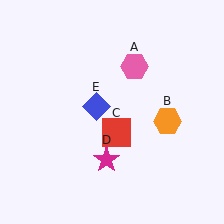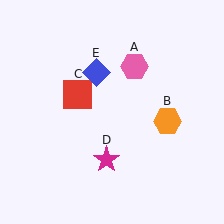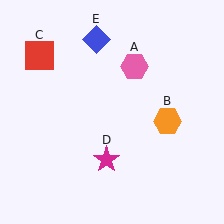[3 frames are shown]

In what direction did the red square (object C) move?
The red square (object C) moved up and to the left.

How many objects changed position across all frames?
2 objects changed position: red square (object C), blue diamond (object E).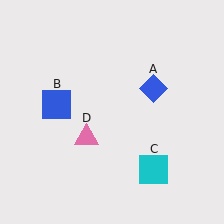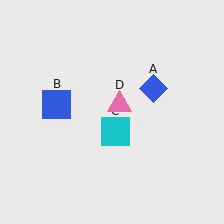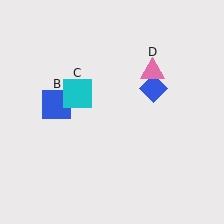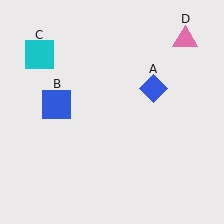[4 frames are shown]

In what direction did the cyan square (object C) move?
The cyan square (object C) moved up and to the left.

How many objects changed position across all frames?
2 objects changed position: cyan square (object C), pink triangle (object D).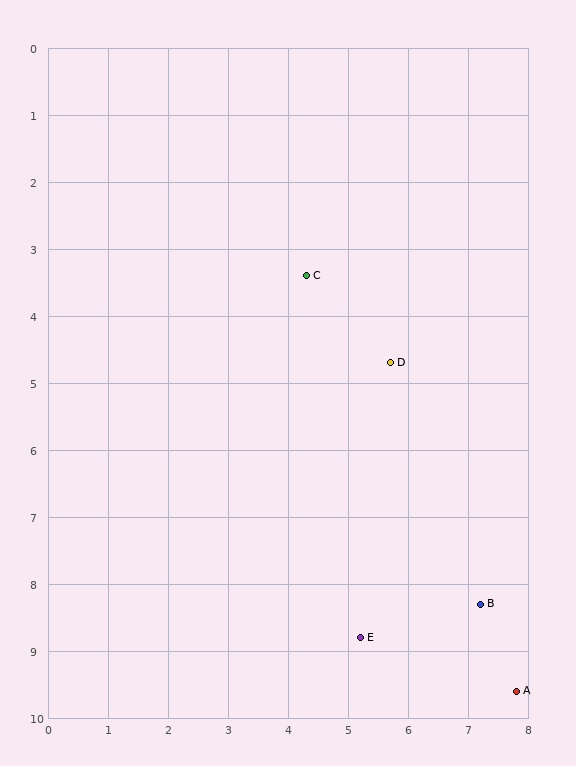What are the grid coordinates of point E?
Point E is at approximately (5.2, 8.8).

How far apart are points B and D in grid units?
Points B and D are about 3.9 grid units apart.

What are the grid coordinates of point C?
Point C is at approximately (4.3, 3.4).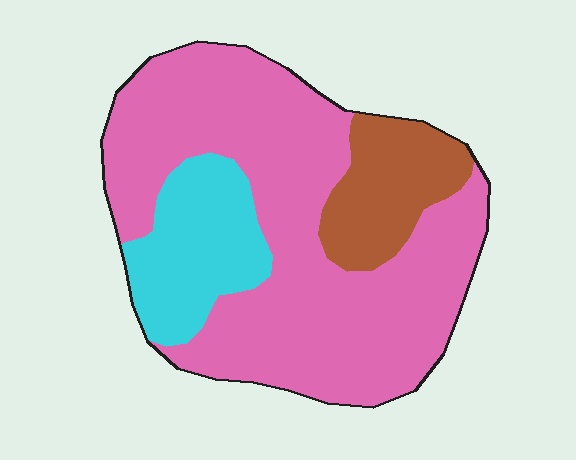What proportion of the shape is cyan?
Cyan takes up between a sixth and a third of the shape.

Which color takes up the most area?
Pink, at roughly 70%.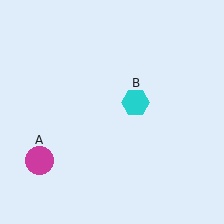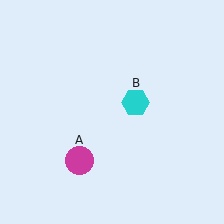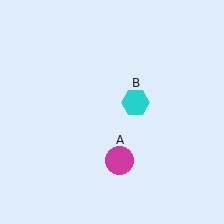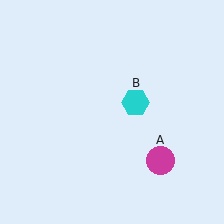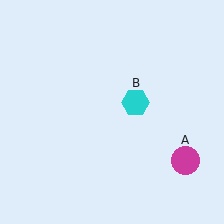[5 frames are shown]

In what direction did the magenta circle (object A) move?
The magenta circle (object A) moved right.